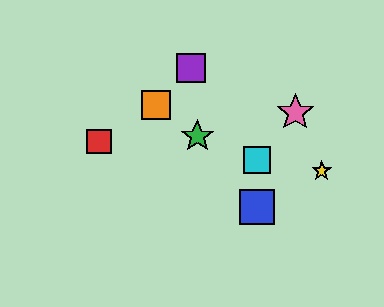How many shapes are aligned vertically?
2 shapes (the blue square, the cyan square) are aligned vertically.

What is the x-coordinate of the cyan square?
The cyan square is at x≈257.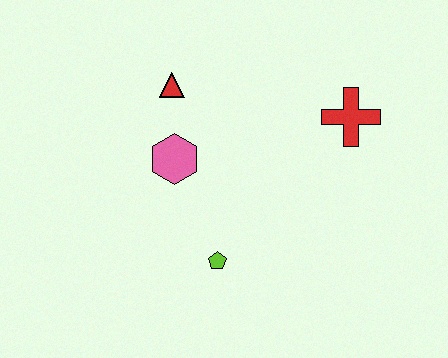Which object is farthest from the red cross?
The lime pentagon is farthest from the red cross.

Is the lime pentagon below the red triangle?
Yes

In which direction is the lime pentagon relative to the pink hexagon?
The lime pentagon is below the pink hexagon.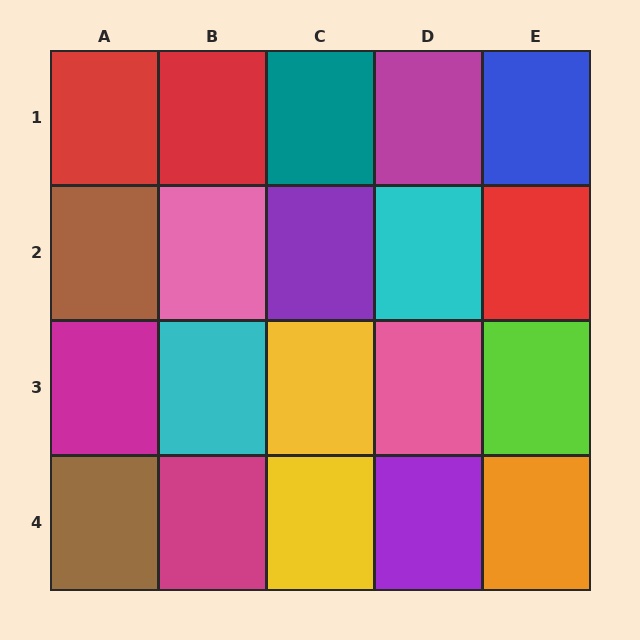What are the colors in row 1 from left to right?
Red, red, teal, magenta, blue.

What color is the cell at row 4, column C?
Yellow.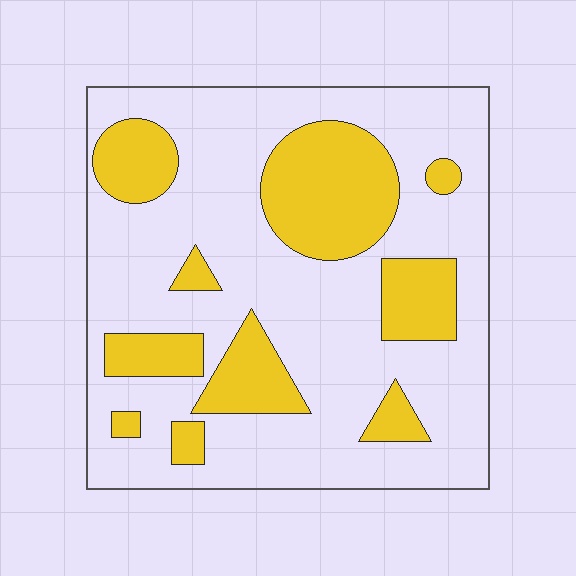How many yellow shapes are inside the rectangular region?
10.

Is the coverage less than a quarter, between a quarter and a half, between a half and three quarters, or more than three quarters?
Between a quarter and a half.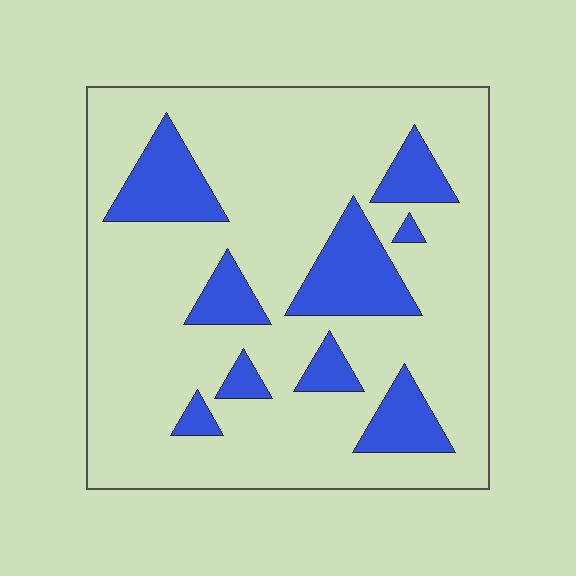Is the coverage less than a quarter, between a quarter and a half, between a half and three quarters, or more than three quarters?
Less than a quarter.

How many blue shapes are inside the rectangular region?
9.